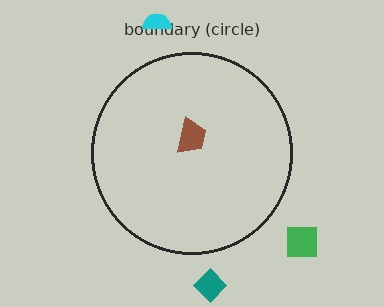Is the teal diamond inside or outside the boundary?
Outside.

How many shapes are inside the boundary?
1 inside, 3 outside.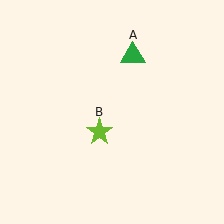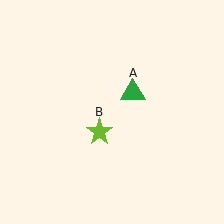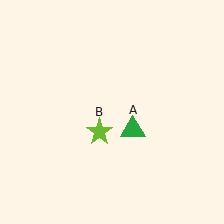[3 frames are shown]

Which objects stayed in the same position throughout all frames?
Lime star (object B) remained stationary.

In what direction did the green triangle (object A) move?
The green triangle (object A) moved down.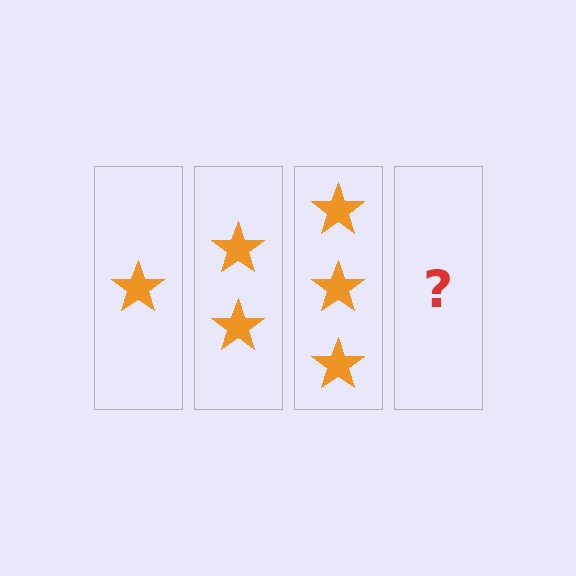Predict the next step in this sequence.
The next step is 4 stars.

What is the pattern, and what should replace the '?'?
The pattern is that each step adds one more star. The '?' should be 4 stars.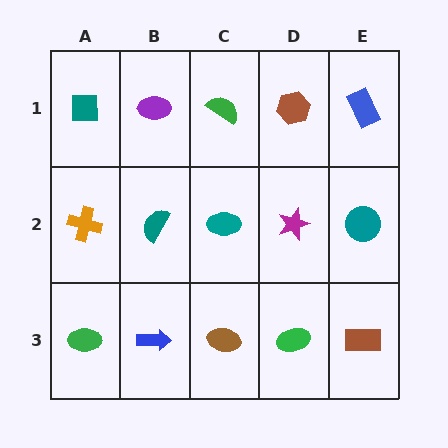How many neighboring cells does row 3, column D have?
3.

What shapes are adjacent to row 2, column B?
A purple ellipse (row 1, column B), a blue arrow (row 3, column B), an orange cross (row 2, column A), a teal ellipse (row 2, column C).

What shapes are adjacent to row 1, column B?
A teal semicircle (row 2, column B), a teal square (row 1, column A), a green semicircle (row 1, column C).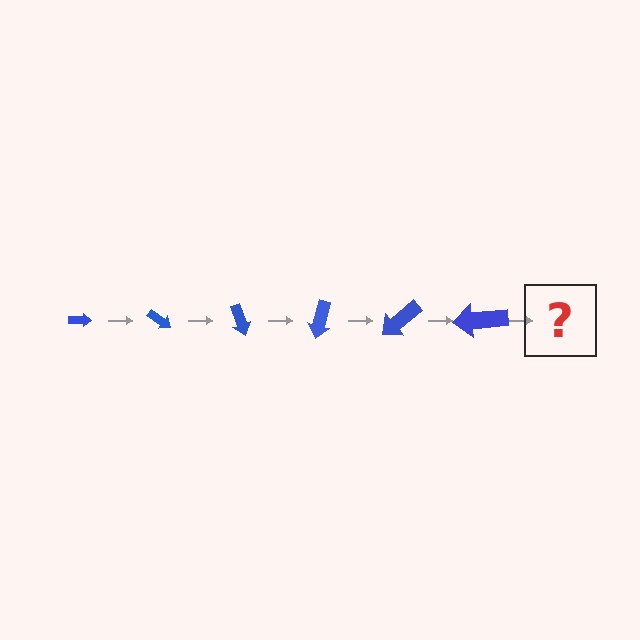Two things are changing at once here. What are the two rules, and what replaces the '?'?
The two rules are that the arrow grows larger each step and it rotates 35 degrees each step. The '?' should be an arrow, larger than the previous one and rotated 210 degrees from the start.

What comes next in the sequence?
The next element should be an arrow, larger than the previous one and rotated 210 degrees from the start.